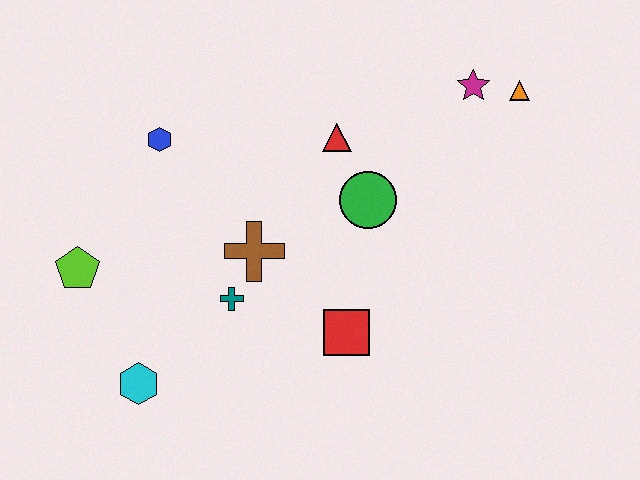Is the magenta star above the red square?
Yes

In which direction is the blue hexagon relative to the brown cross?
The blue hexagon is above the brown cross.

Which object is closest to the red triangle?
The green circle is closest to the red triangle.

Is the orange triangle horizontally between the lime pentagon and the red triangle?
No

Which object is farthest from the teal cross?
The orange triangle is farthest from the teal cross.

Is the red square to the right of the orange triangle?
No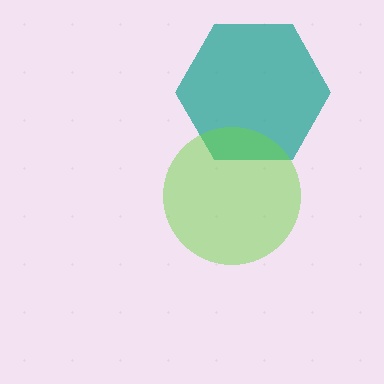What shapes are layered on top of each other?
The layered shapes are: a teal hexagon, a lime circle.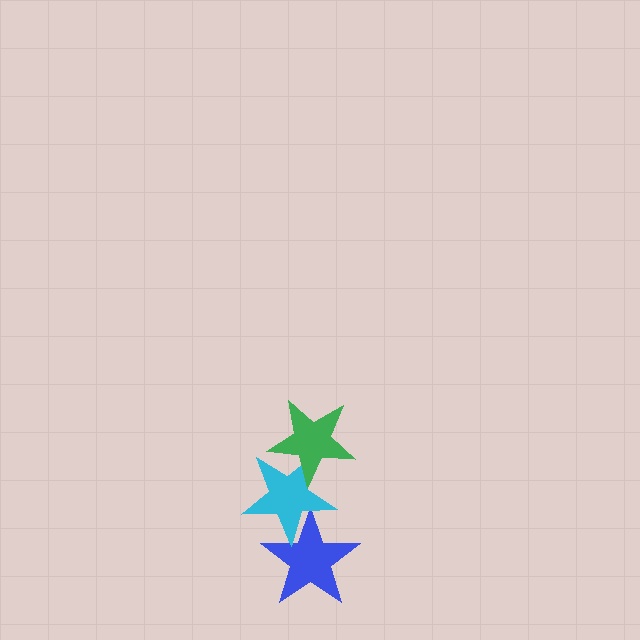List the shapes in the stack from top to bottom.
From top to bottom: the green star, the cyan star, the blue star.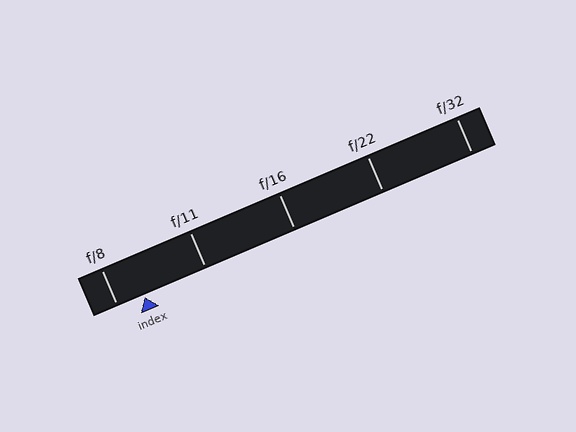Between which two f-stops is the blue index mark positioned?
The index mark is between f/8 and f/11.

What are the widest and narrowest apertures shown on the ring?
The widest aperture shown is f/8 and the narrowest is f/32.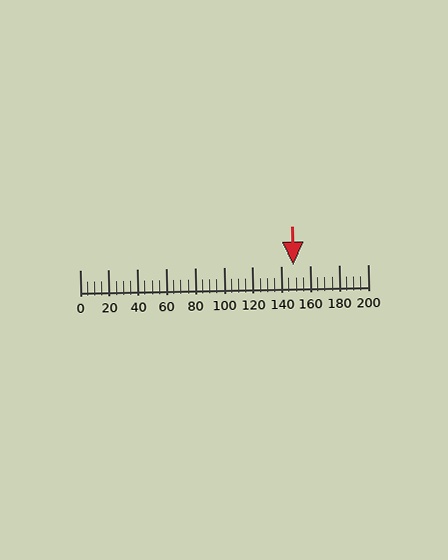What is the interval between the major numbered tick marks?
The major tick marks are spaced 20 units apart.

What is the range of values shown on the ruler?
The ruler shows values from 0 to 200.